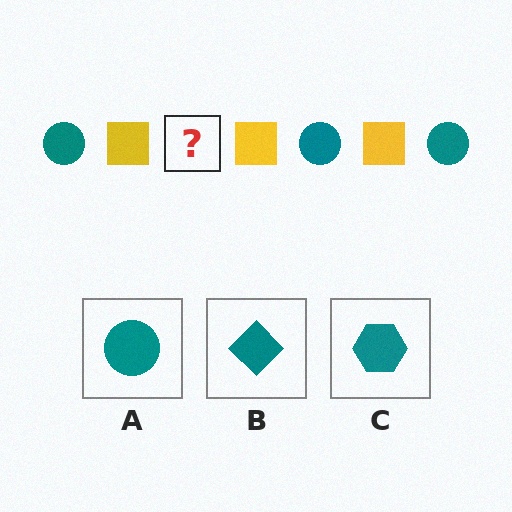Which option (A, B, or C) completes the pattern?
A.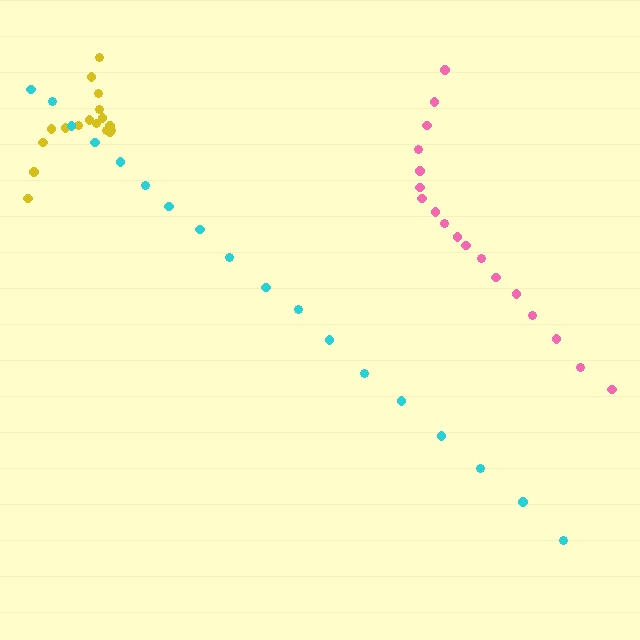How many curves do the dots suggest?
There are 3 distinct paths.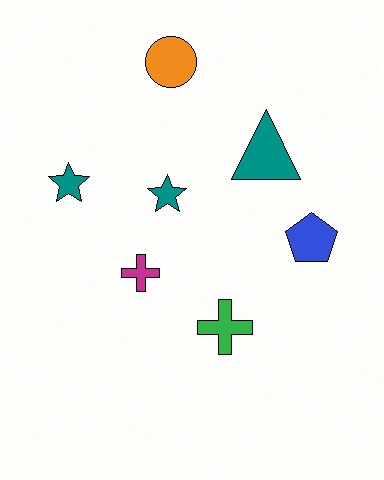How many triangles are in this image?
There is 1 triangle.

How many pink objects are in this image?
There are no pink objects.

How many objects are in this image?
There are 7 objects.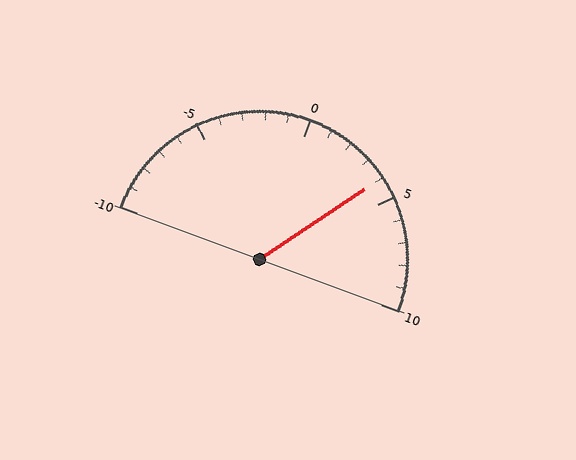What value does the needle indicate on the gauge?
The needle indicates approximately 4.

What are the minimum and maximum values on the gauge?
The gauge ranges from -10 to 10.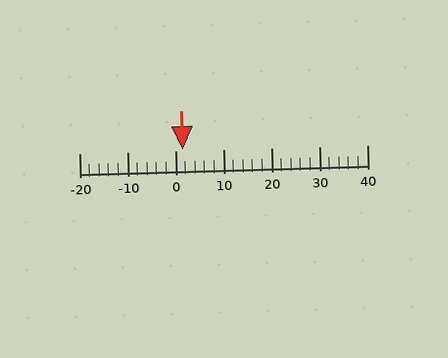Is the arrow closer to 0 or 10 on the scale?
The arrow is closer to 0.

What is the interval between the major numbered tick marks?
The major tick marks are spaced 10 units apart.